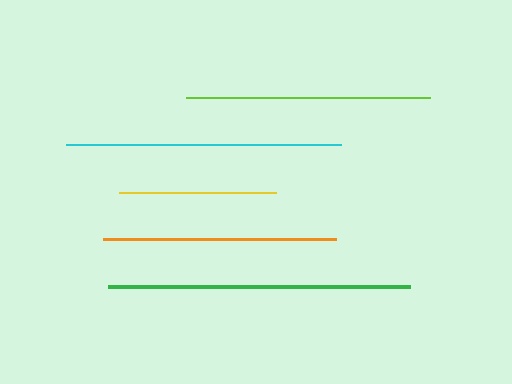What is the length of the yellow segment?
The yellow segment is approximately 156 pixels long.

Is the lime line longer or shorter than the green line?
The green line is longer than the lime line.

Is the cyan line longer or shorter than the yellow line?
The cyan line is longer than the yellow line.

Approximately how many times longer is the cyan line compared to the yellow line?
The cyan line is approximately 1.8 times the length of the yellow line.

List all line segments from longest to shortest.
From longest to shortest: green, cyan, lime, orange, yellow.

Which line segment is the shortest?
The yellow line is the shortest at approximately 156 pixels.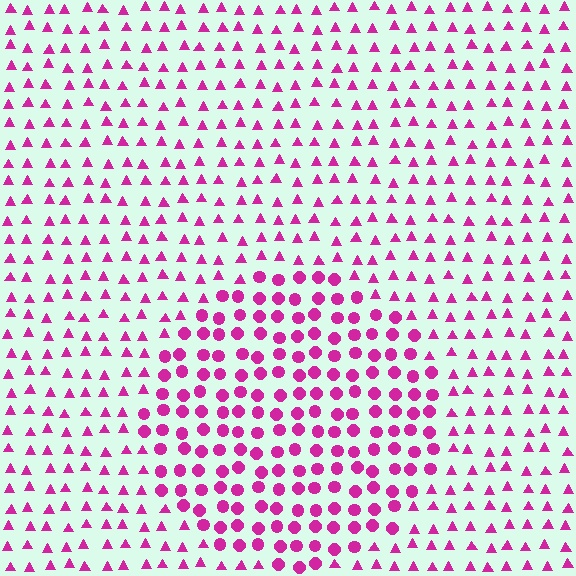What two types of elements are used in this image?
The image uses circles inside the circle region and triangles outside it.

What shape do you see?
I see a circle.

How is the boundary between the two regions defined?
The boundary is defined by a change in element shape: circles inside vs. triangles outside. All elements share the same color and spacing.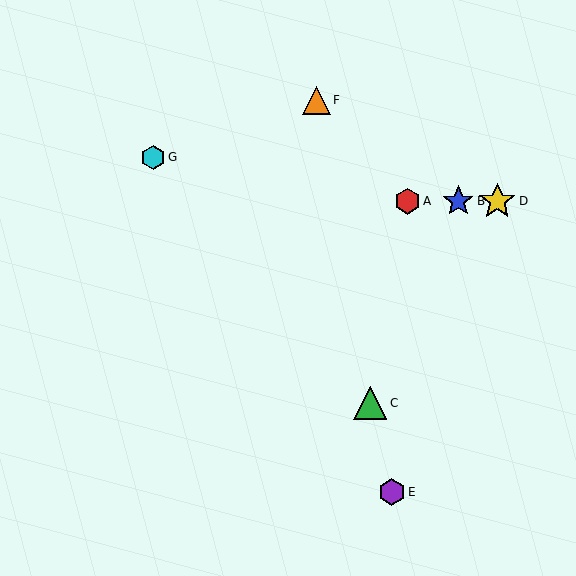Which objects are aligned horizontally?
Objects A, B, D are aligned horizontally.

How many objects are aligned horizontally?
3 objects (A, B, D) are aligned horizontally.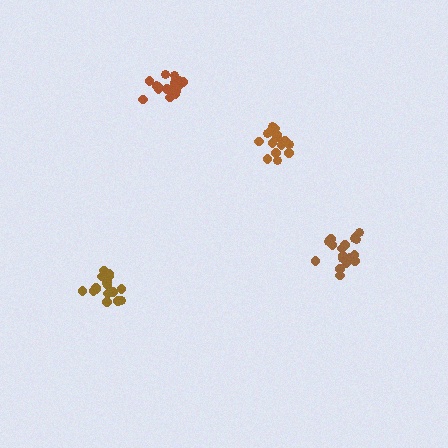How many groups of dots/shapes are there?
There are 4 groups.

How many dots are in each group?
Group 1: 16 dots, Group 2: 19 dots, Group 3: 17 dots, Group 4: 15 dots (67 total).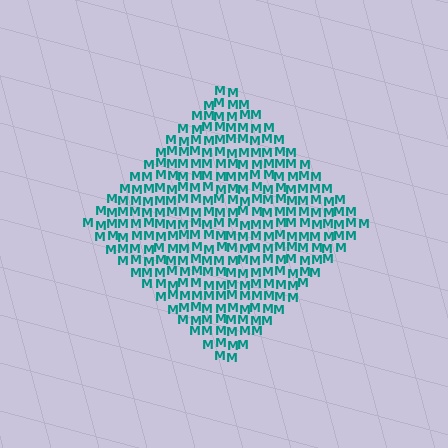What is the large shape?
The large shape is a diamond.